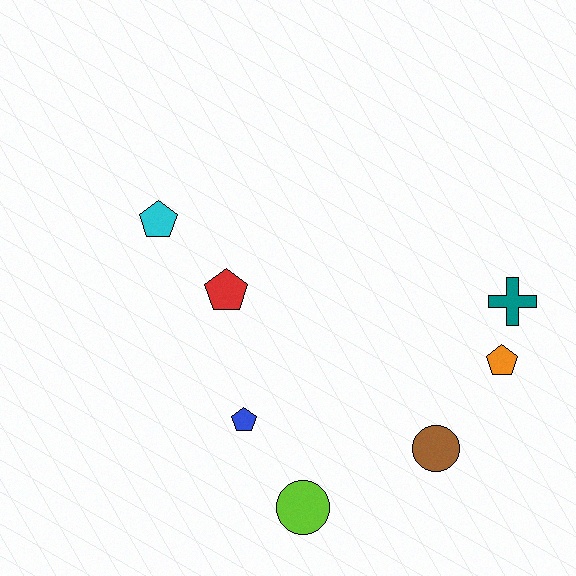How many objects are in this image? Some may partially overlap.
There are 7 objects.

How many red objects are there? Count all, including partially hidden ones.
There is 1 red object.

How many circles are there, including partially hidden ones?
There are 2 circles.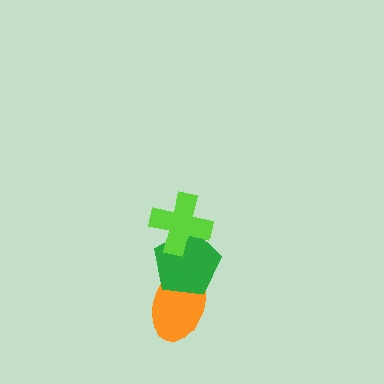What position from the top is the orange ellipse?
The orange ellipse is 3rd from the top.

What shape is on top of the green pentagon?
The lime cross is on top of the green pentagon.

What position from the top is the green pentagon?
The green pentagon is 2nd from the top.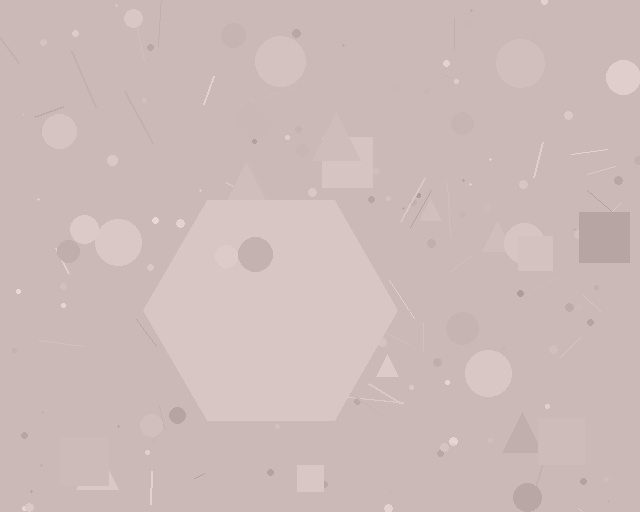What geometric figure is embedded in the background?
A hexagon is embedded in the background.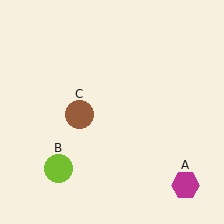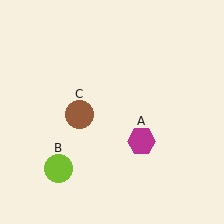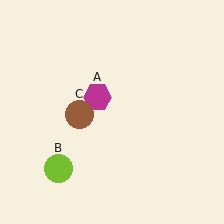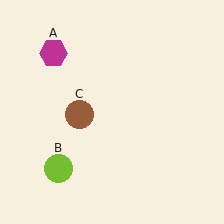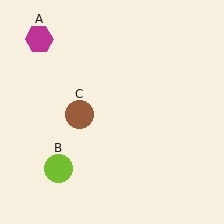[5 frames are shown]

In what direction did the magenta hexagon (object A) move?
The magenta hexagon (object A) moved up and to the left.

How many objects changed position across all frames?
1 object changed position: magenta hexagon (object A).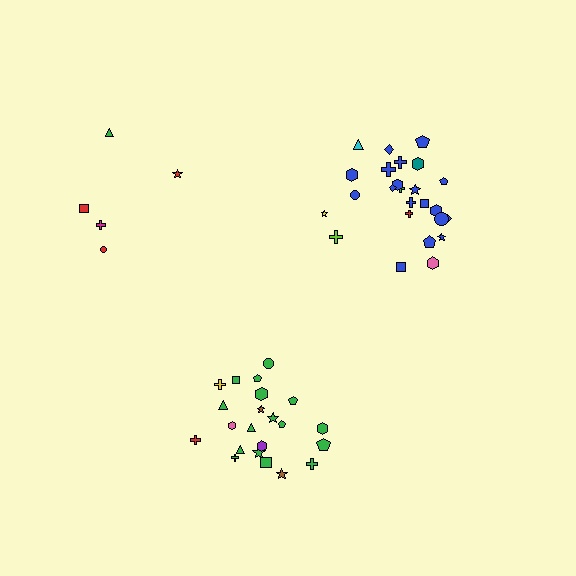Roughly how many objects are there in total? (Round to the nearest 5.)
Roughly 50 objects in total.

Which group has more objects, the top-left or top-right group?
The top-right group.